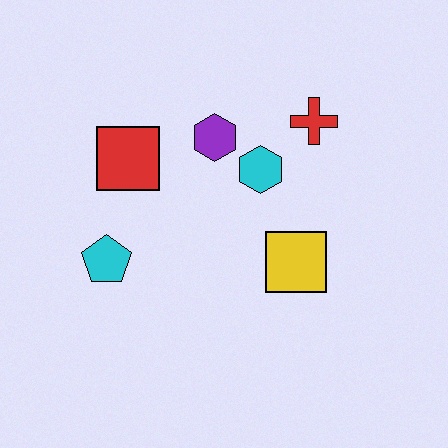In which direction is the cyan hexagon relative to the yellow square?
The cyan hexagon is above the yellow square.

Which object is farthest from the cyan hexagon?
The cyan pentagon is farthest from the cyan hexagon.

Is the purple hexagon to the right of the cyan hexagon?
No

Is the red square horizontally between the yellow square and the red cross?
No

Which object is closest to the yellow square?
The cyan hexagon is closest to the yellow square.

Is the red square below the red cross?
Yes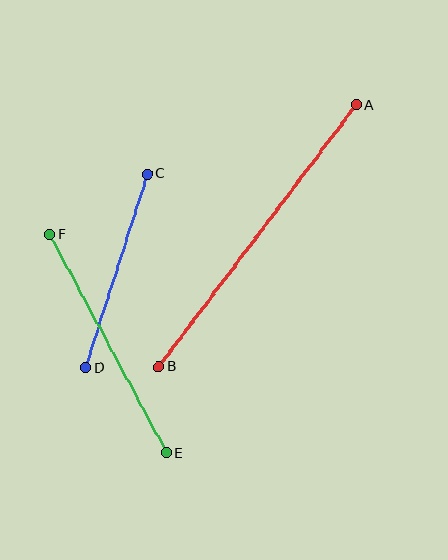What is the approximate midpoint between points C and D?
The midpoint is at approximately (116, 271) pixels.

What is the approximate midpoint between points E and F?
The midpoint is at approximately (108, 344) pixels.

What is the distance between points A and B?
The distance is approximately 328 pixels.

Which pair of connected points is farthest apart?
Points A and B are farthest apart.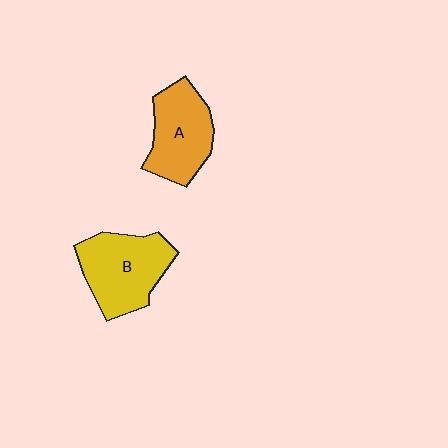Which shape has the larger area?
Shape B (yellow).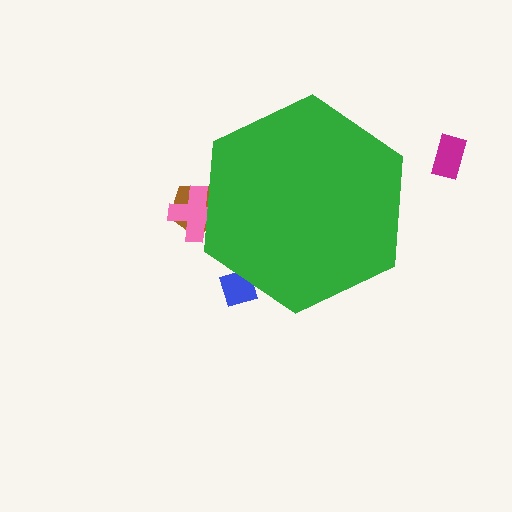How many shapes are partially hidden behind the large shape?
3 shapes are partially hidden.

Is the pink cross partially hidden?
Yes, the pink cross is partially hidden behind the green hexagon.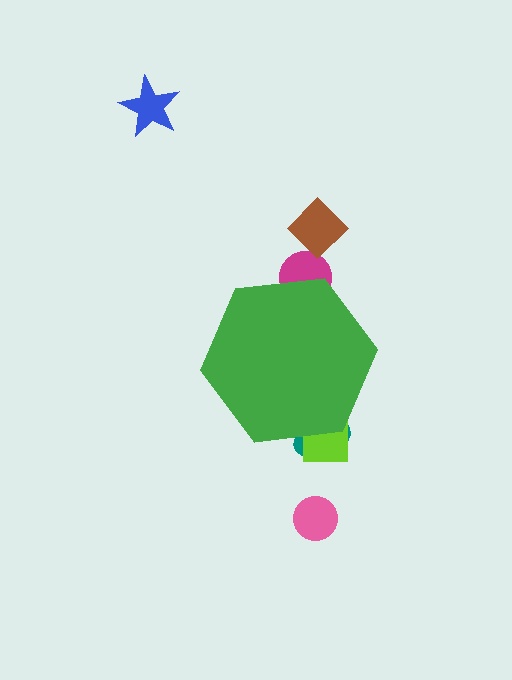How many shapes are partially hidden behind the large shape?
3 shapes are partially hidden.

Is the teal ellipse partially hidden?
Yes, the teal ellipse is partially hidden behind the green hexagon.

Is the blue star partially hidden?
No, the blue star is fully visible.